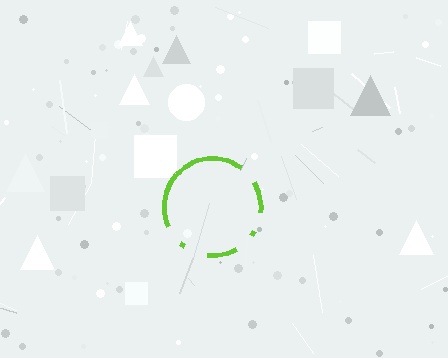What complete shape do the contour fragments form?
The contour fragments form a circle.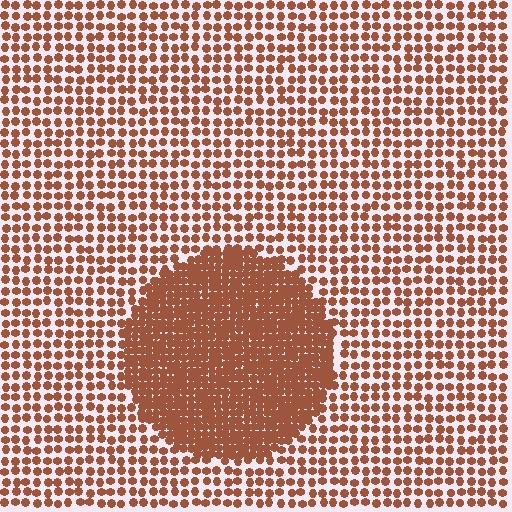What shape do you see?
I see a circle.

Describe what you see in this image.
The image contains small brown elements arranged at two different densities. A circle-shaped region is visible where the elements are more densely packed than the surrounding area.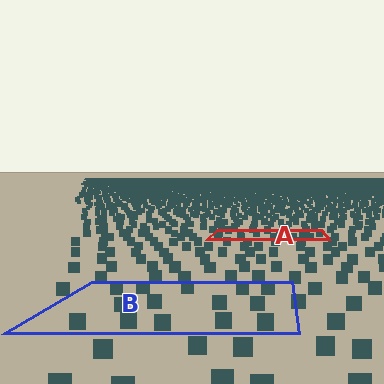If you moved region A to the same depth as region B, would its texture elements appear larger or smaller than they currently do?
They would appear larger. At a closer depth, the same texture elements are projected at a bigger on-screen size.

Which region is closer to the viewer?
Region B is closer. The texture elements there are larger and more spread out.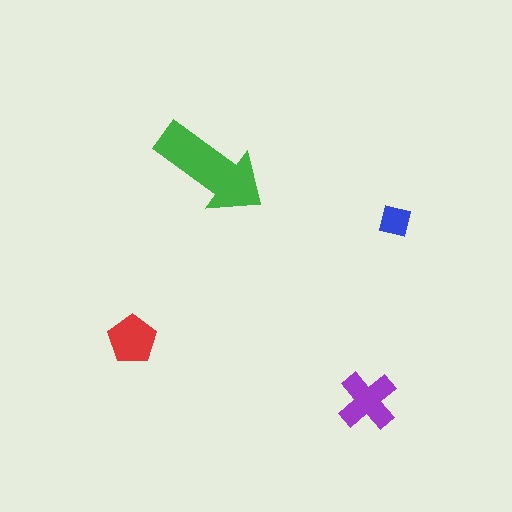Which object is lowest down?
The purple cross is bottommost.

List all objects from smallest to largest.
The blue square, the red pentagon, the purple cross, the green arrow.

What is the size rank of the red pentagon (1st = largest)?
3rd.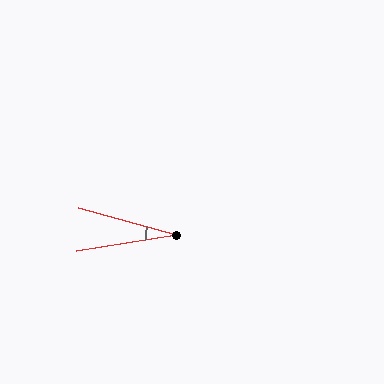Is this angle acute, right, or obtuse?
It is acute.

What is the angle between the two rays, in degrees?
Approximately 25 degrees.